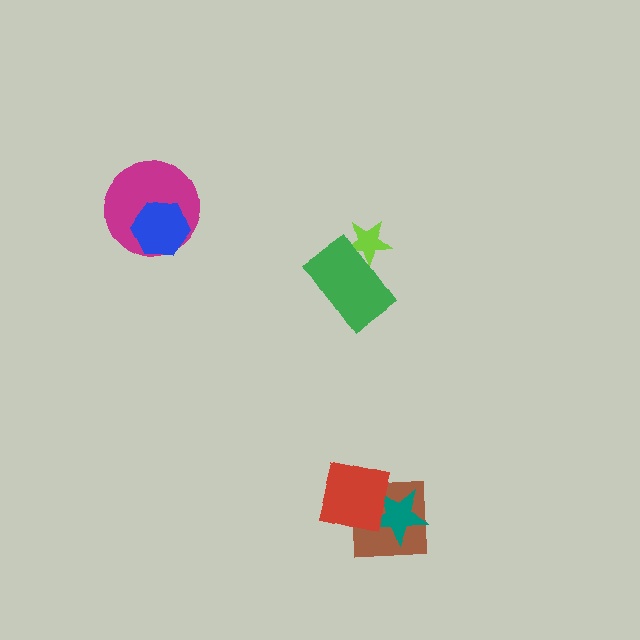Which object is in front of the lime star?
The green rectangle is in front of the lime star.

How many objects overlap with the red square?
2 objects overlap with the red square.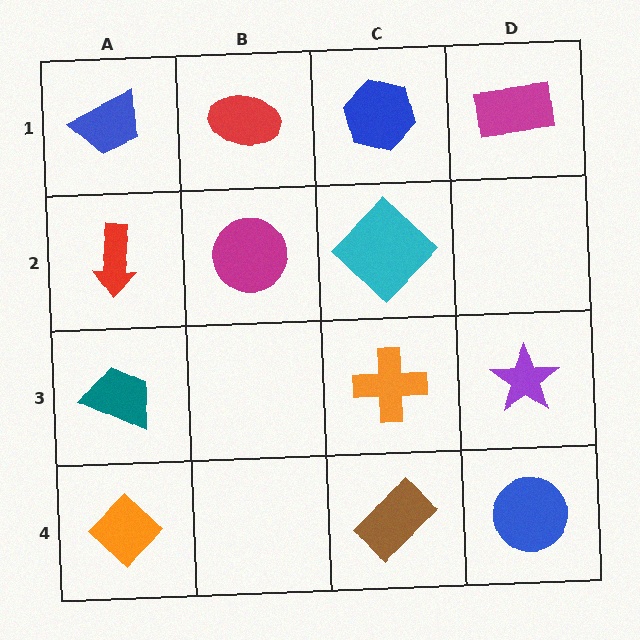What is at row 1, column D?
A magenta rectangle.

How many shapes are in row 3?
3 shapes.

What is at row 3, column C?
An orange cross.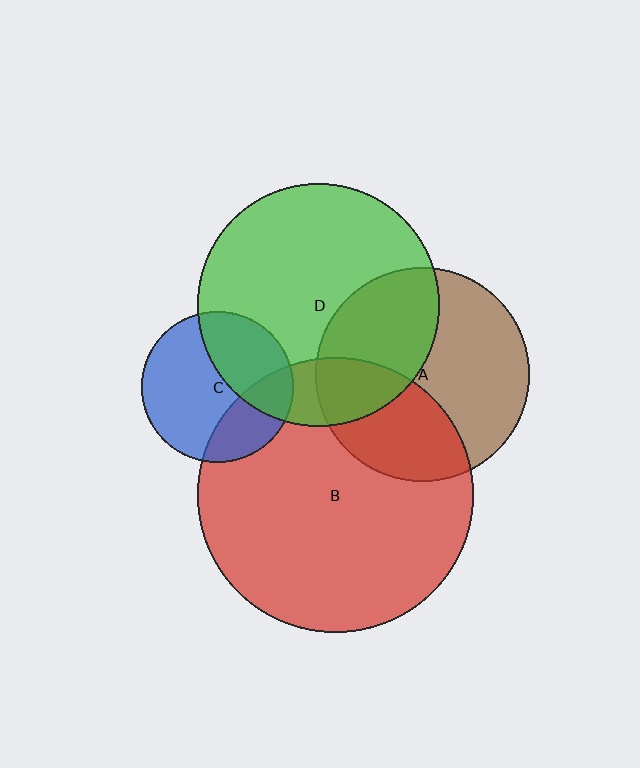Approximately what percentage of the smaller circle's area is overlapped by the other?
Approximately 35%.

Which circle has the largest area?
Circle B (red).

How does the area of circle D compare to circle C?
Approximately 2.6 times.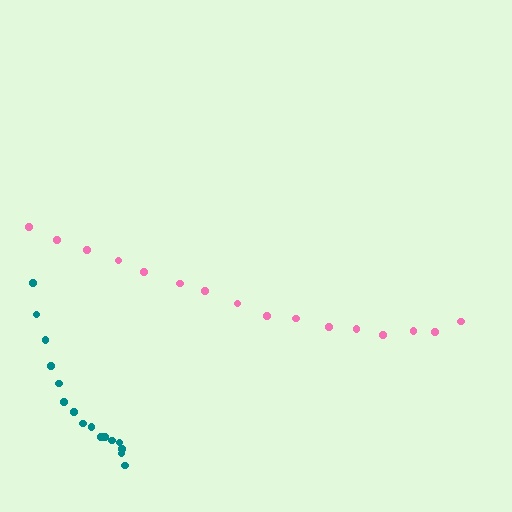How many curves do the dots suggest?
There are 2 distinct paths.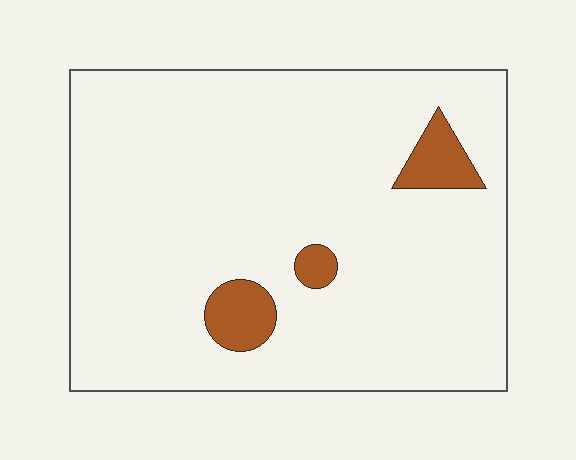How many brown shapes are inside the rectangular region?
3.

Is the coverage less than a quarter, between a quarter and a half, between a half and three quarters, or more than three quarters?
Less than a quarter.